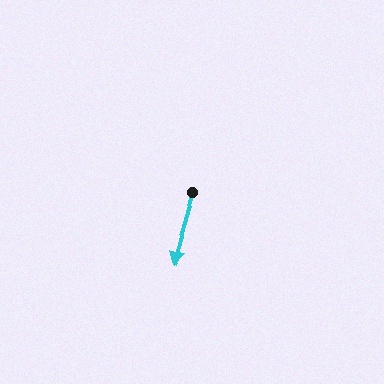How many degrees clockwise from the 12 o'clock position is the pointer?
Approximately 196 degrees.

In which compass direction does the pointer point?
South.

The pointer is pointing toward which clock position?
Roughly 7 o'clock.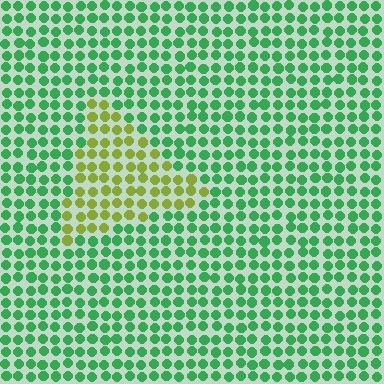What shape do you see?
I see a triangle.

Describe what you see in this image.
The image is filled with small green elements in a uniform arrangement. A triangle-shaped region is visible where the elements are tinted to a slightly different hue, forming a subtle color boundary.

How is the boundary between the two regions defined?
The boundary is defined purely by a slight shift in hue (about 58 degrees). Spacing, size, and orientation are identical on both sides.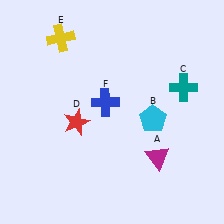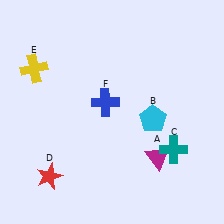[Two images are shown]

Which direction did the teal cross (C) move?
The teal cross (C) moved down.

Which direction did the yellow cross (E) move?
The yellow cross (E) moved down.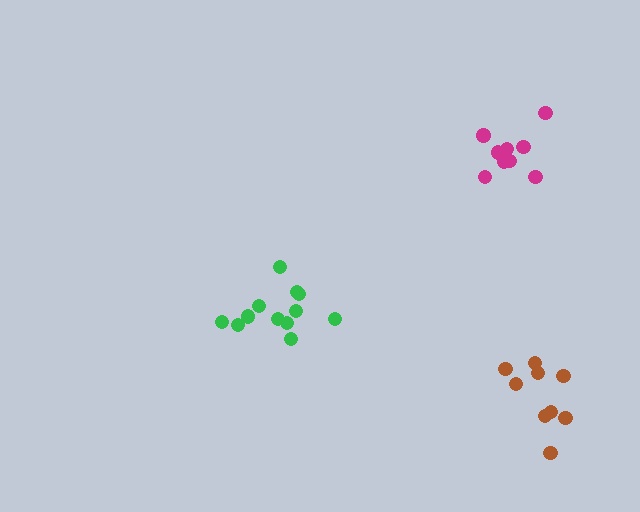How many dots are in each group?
Group 1: 12 dots, Group 2: 9 dots, Group 3: 9 dots (30 total).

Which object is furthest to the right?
The brown cluster is rightmost.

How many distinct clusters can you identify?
There are 3 distinct clusters.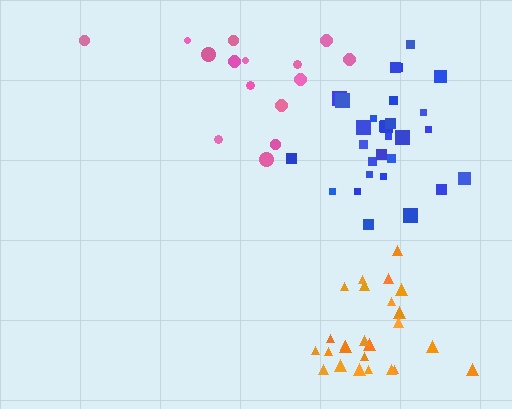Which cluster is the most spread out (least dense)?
Pink.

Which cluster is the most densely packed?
Blue.